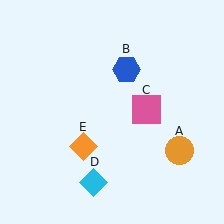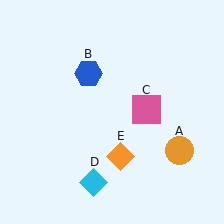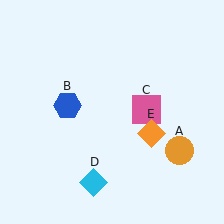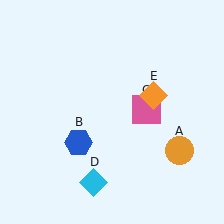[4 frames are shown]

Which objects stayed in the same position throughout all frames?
Orange circle (object A) and pink square (object C) and cyan diamond (object D) remained stationary.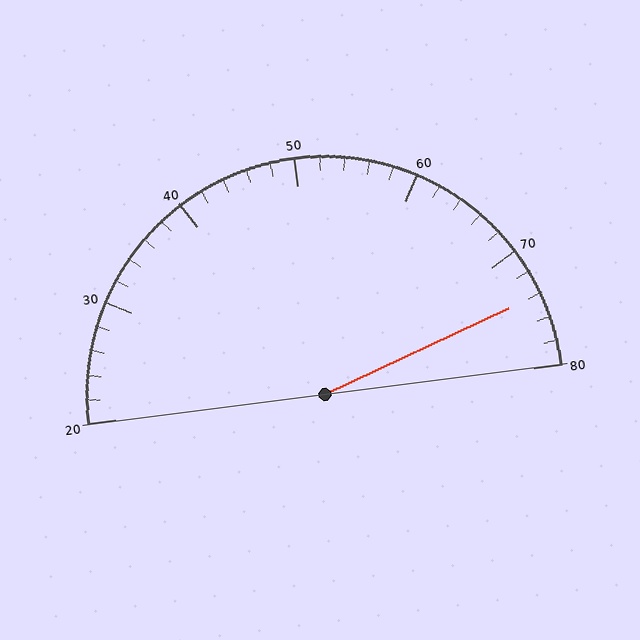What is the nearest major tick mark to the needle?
The nearest major tick mark is 70.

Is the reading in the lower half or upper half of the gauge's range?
The reading is in the upper half of the range (20 to 80).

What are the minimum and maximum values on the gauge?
The gauge ranges from 20 to 80.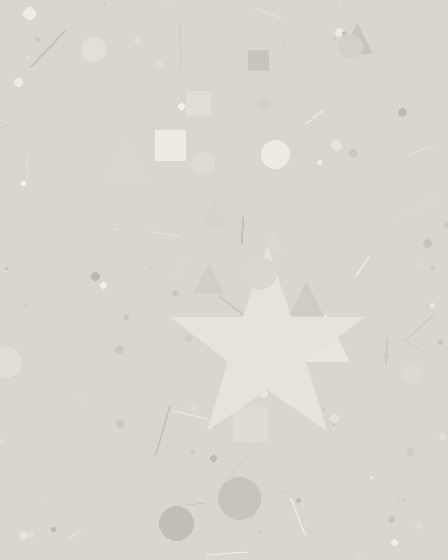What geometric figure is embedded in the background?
A star is embedded in the background.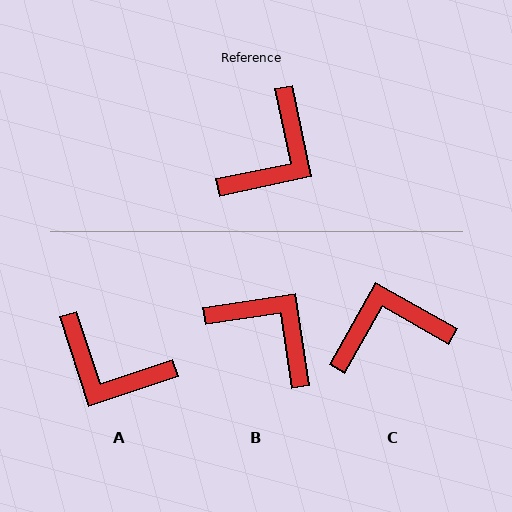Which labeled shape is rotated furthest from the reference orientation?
C, about 139 degrees away.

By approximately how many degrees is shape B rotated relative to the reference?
Approximately 87 degrees counter-clockwise.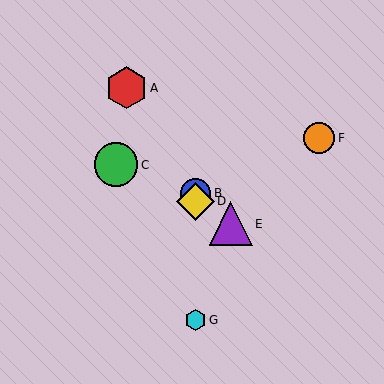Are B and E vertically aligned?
No, B is at x≈195 and E is at x≈231.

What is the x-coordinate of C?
Object C is at x≈116.